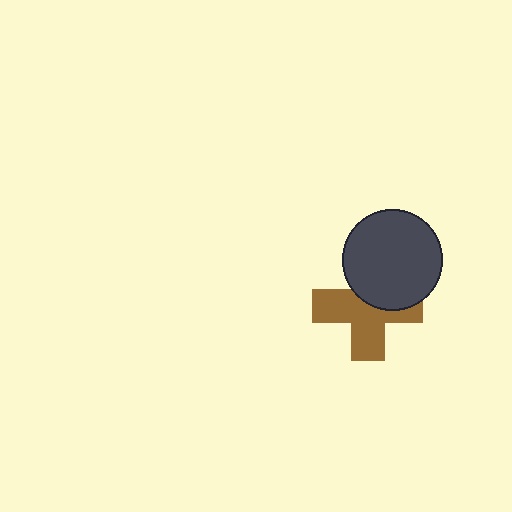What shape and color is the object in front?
The object in front is a dark gray circle.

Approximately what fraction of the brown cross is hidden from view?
Roughly 39% of the brown cross is hidden behind the dark gray circle.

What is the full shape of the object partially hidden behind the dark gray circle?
The partially hidden object is a brown cross.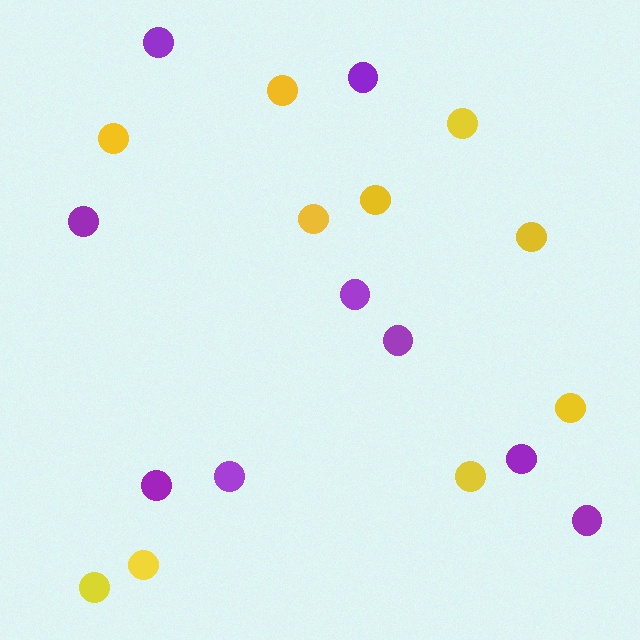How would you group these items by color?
There are 2 groups: one group of yellow circles (10) and one group of purple circles (9).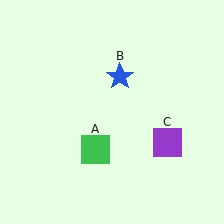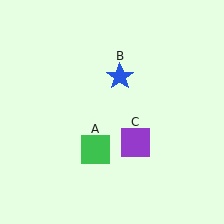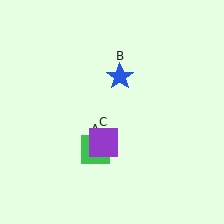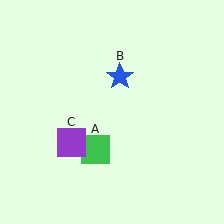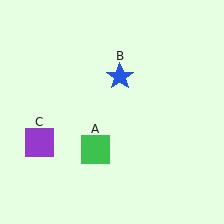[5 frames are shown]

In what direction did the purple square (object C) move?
The purple square (object C) moved left.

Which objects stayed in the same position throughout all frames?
Green square (object A) and blue star (object B) remained stationary.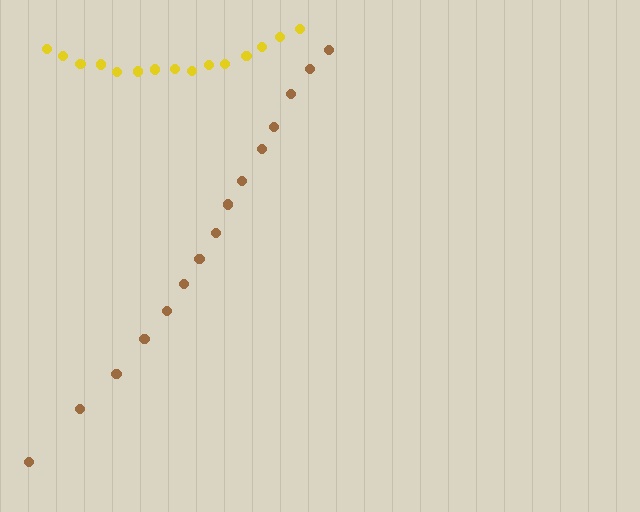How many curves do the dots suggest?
There are 2 distinct paths.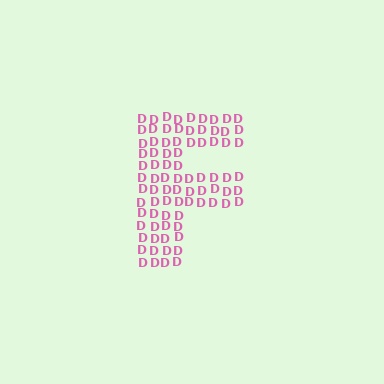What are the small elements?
The small elements are letter D's.